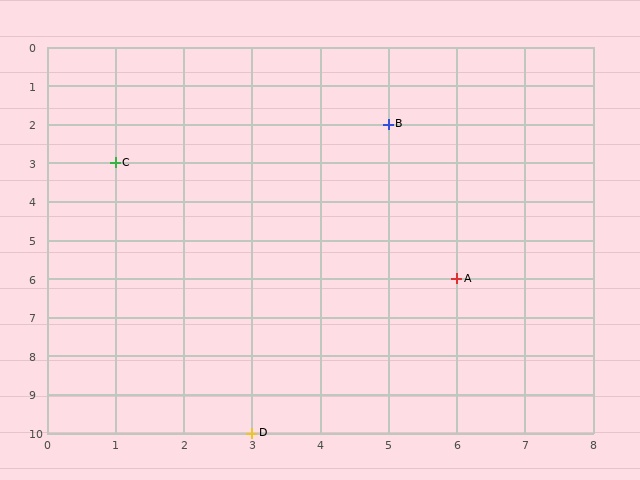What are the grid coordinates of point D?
Point D is at grid coordinates (3, 10).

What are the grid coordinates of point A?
Point A is at grid coordinates (6, 6).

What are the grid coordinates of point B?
Point B is at grid coordinates (5, 2).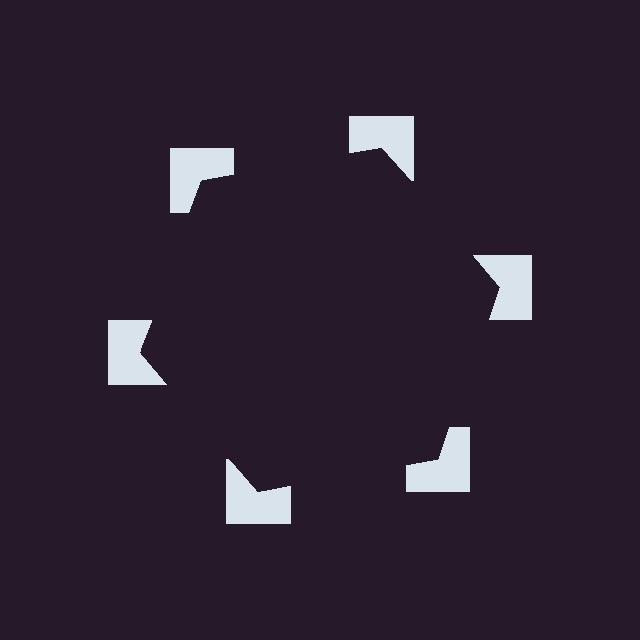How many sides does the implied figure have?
6 sides.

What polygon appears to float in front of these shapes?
An illusory hexagon — its edges are inferred from the aligned wedge cuts in the notched squares, not physically drawn.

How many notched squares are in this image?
There are 6 — one at each vertex of the illusory hexagon.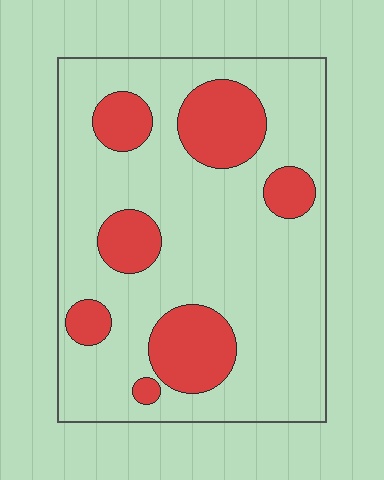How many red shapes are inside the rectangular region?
7.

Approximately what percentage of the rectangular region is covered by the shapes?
Approximately 25%.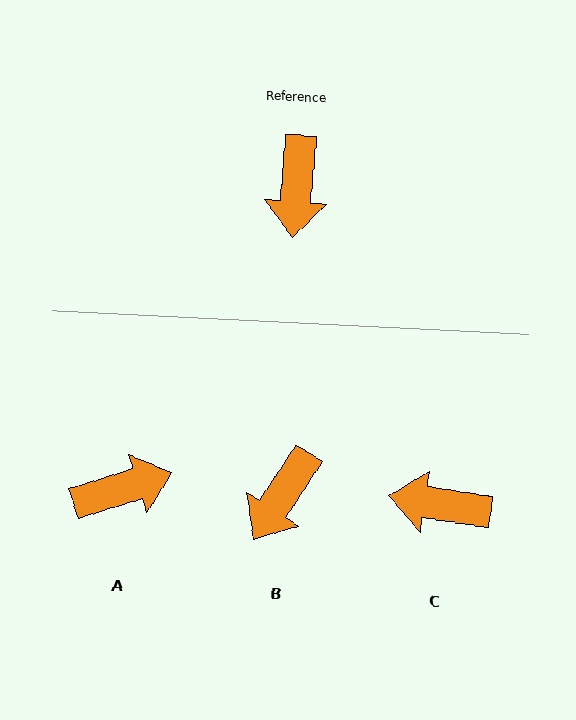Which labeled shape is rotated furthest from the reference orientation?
A, about 112 degrees away.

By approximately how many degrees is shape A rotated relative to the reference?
Approximately 112 degrees counter-clockwise.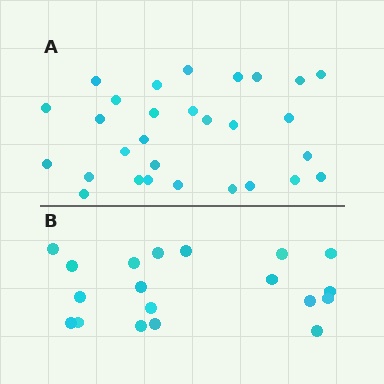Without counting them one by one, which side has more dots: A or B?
Region A (the top region) has more dots.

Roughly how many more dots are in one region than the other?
Region A has roughly 10 or so more dots than region B.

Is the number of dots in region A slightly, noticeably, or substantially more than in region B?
Region A has substantially more. The ratio is roughly 1.5 to 1.